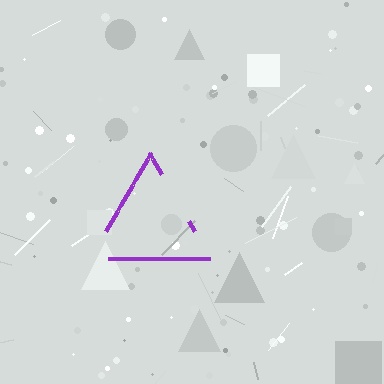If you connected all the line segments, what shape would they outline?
They would outline a triangle.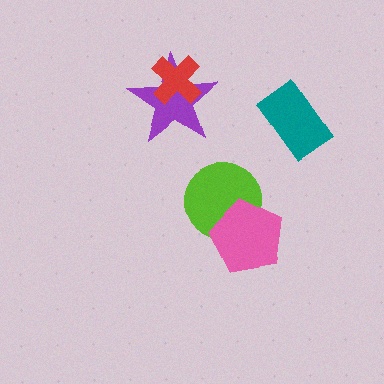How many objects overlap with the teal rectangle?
0 objects overlap with the teal rectangle.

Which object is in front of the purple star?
The red cross is in front of the purple star.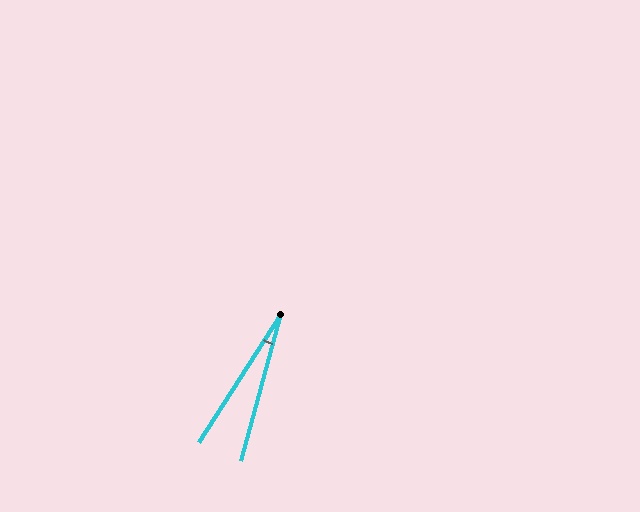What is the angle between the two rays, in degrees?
Approximately 17 degrees.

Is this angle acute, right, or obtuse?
It is acute.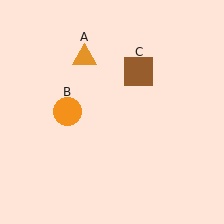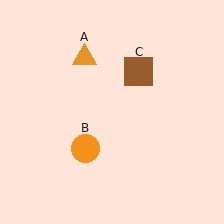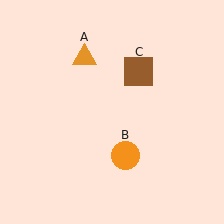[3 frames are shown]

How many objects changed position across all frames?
1 object changed position: orange circle (object B).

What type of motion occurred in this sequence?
The orange circle (object B) rotated counterclockwise around the center of the scene.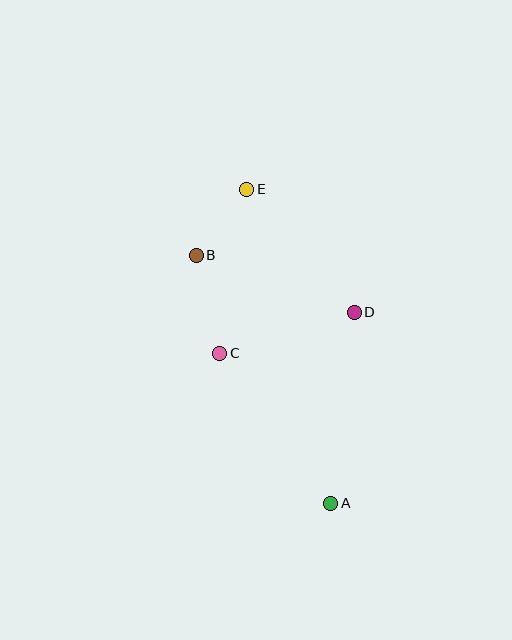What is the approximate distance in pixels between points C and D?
The distance between C and D is approximately 140 pixels.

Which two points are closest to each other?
Points B and E are closest to each other.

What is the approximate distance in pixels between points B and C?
The distance between B and C is approximately 101 pixels.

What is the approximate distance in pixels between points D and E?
The distance between D and E is approximately 163 pixels.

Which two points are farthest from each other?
Points A and E are farthest from each other.